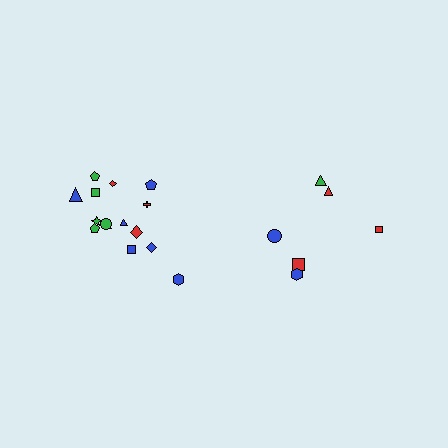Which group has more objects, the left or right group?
The left group.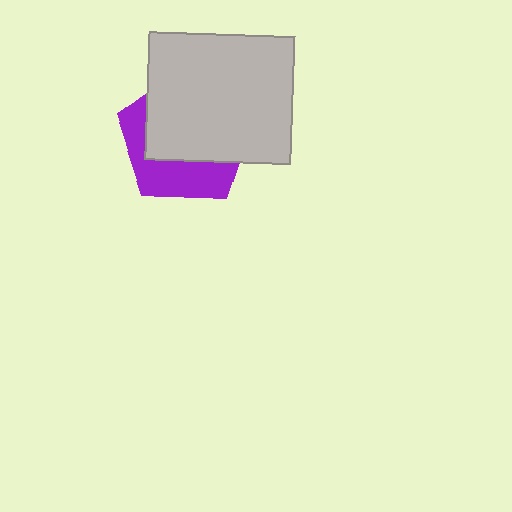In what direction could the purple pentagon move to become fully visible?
The purple pentagon could move toward the lower-left. That would shift it out from behind the light gray rectangle entirely.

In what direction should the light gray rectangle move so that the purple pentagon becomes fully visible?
The light gray rectangle should move toward the upper-right. That is the shortest direction to clear the overlap and leave the purple pentagon fully visible.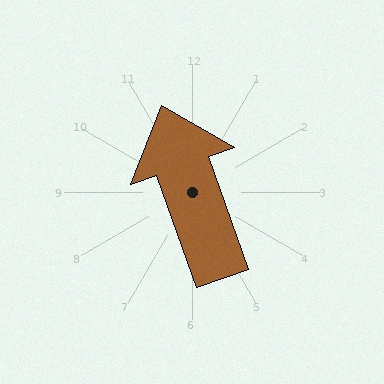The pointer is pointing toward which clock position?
Roughly 11 o'clock.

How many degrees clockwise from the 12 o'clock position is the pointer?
Approximately 340 degrees.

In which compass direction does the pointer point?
North.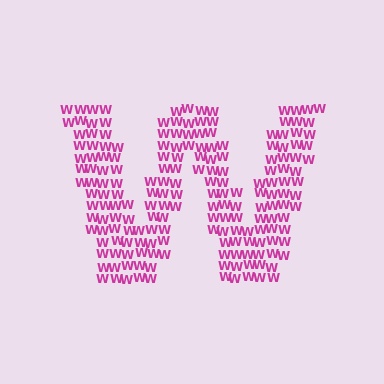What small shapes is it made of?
It is made of small letter W's.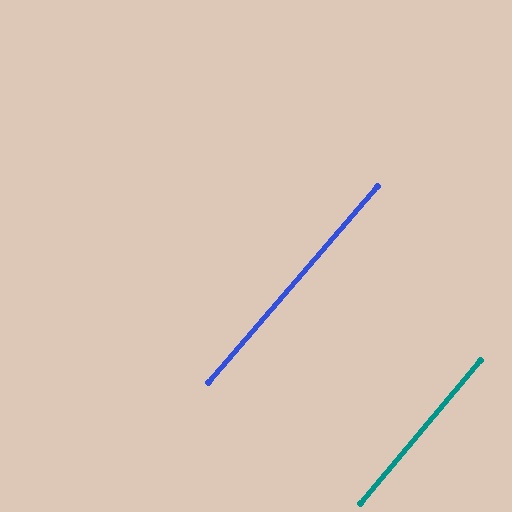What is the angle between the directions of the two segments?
Approximately 1 degree.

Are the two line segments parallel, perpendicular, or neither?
Parallel — their directions differ by only 0.7°.